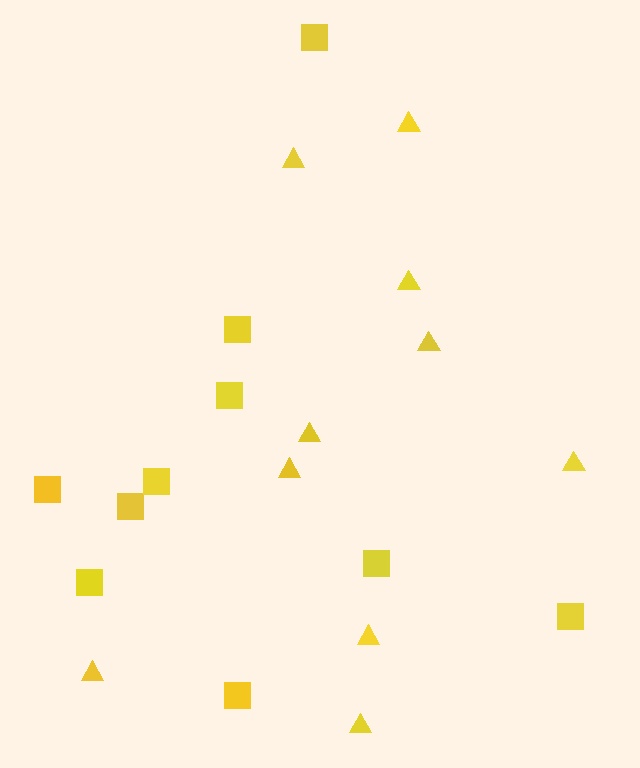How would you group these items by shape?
There are 2 groups: one group of squares (10) and one group of triangles (10).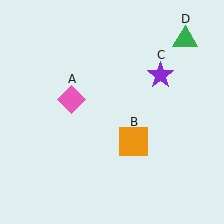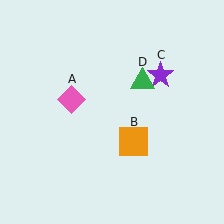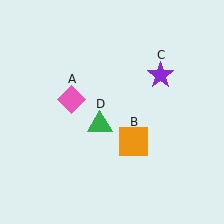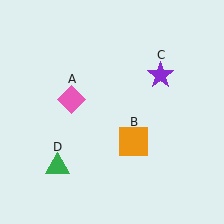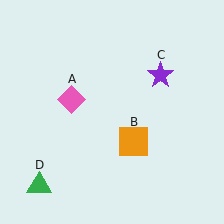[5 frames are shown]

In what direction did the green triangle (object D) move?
The green triangle (object D) moved down and to the left.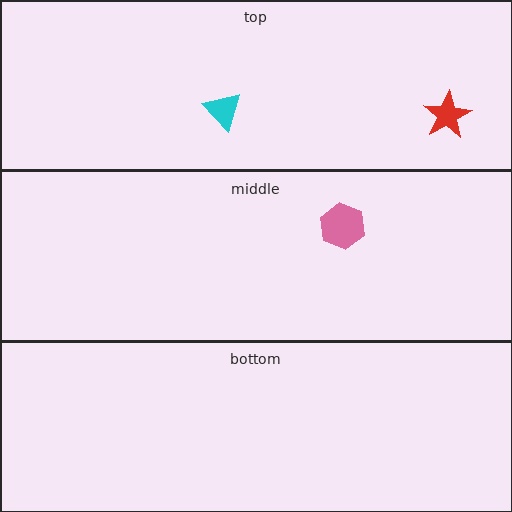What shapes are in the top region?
The red star, the cyan triangle.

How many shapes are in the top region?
2.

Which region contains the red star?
The top region.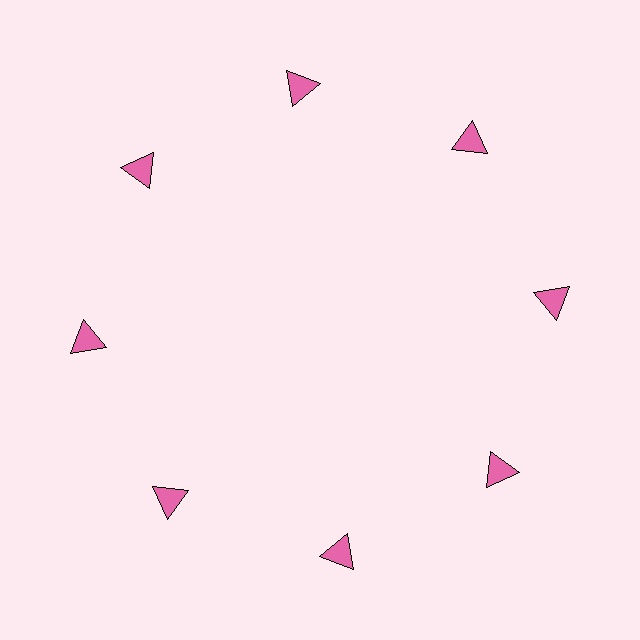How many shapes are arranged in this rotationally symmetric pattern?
There are 8 shapes, arranged in 8 groups of 1.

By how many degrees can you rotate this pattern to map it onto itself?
The pattern maps onto itself every 45 degrees of rotation.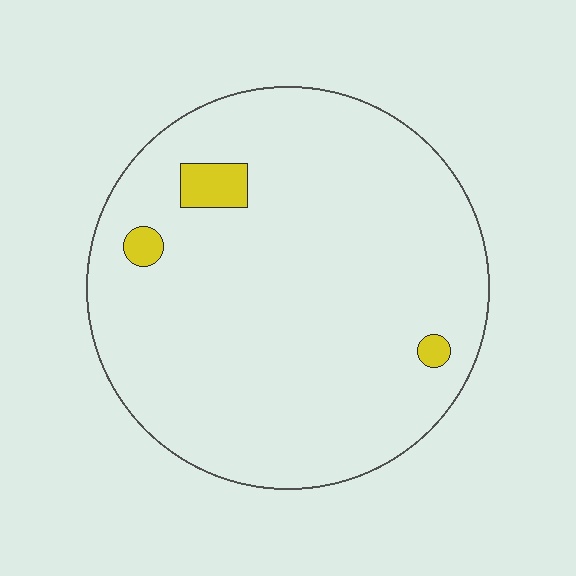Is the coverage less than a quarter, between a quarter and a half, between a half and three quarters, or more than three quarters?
Less than a quarter.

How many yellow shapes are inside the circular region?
3.